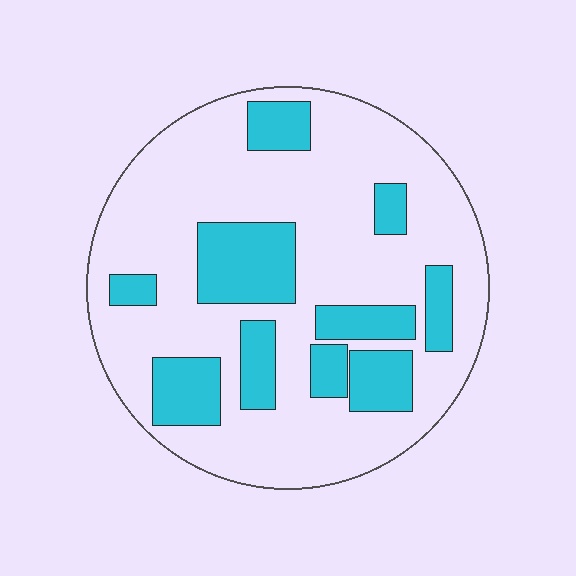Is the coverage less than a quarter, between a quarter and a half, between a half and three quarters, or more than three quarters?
Between a quarter and a half.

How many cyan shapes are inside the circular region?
10.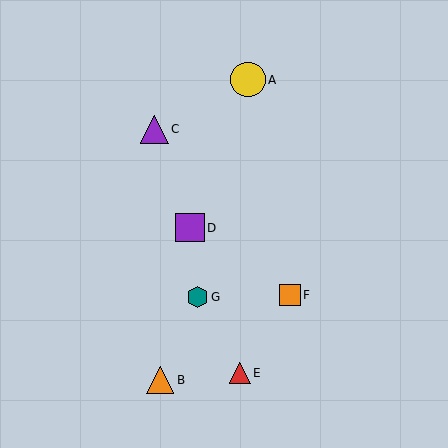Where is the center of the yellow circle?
The center of the yellow circle is at (248, 80).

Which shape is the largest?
The yellow circle (labeled A) is the largest.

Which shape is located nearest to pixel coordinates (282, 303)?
The orange square (labeled F) at (290, 295) is nearest to that location.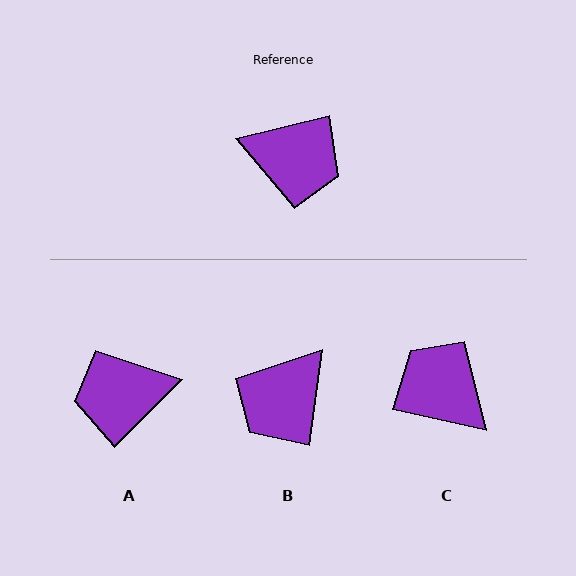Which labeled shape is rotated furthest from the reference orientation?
C, about 154 degrees away.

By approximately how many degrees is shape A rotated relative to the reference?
Approximately 148 degrees clockwise.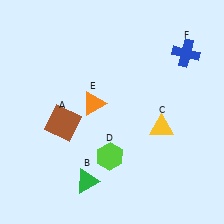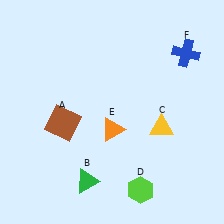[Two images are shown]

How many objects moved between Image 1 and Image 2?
2 objects moved between the two images.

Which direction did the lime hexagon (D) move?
The lime hexagon (D) moved down.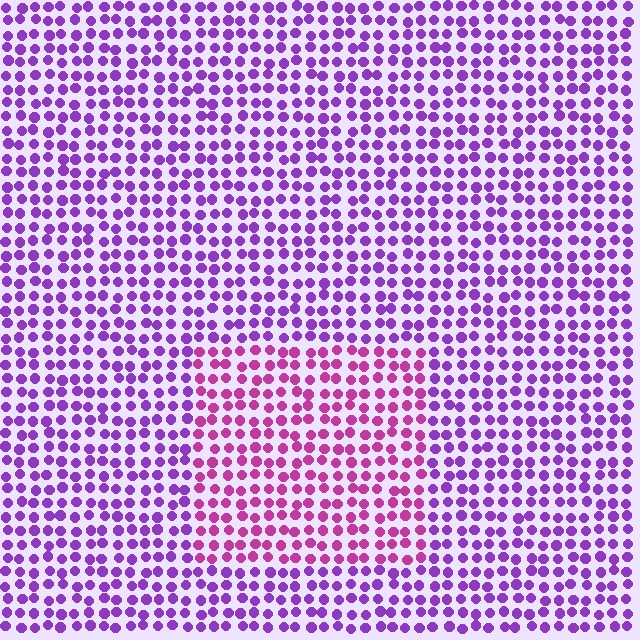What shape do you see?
I see a rectangle.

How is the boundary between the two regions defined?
The boundary is defined purely by a slight shift in hue (about 38 degrees). Spacing, size, and orientation are identical on both sides.